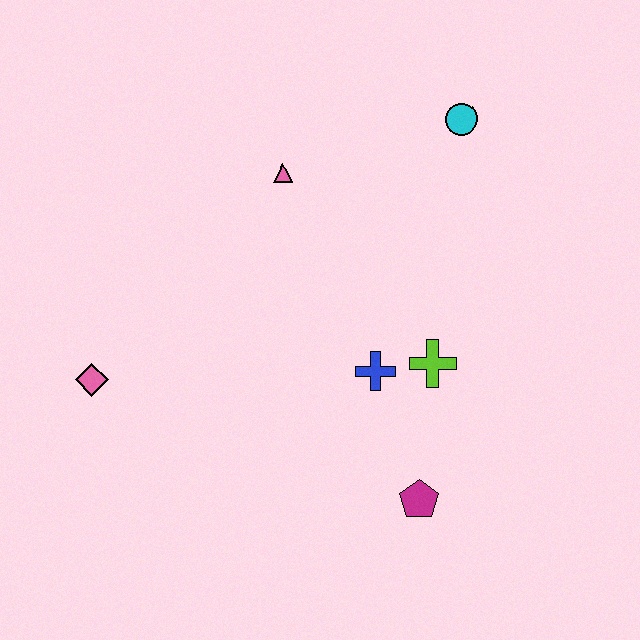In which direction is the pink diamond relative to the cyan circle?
The pink diamond is to the left of the cyan circle.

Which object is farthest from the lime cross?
The pink diamond is farthest from the lime cross.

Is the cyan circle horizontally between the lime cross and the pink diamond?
No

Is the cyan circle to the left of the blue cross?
No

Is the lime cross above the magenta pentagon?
Yes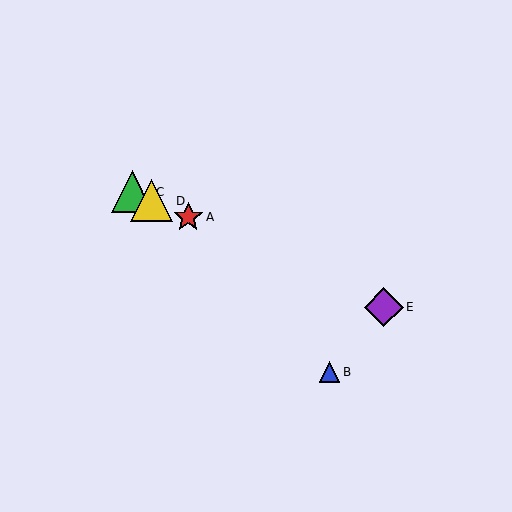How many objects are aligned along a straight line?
4 objects (A, C, D, E) are aligned along a straight line.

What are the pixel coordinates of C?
Object C is at (132, 192).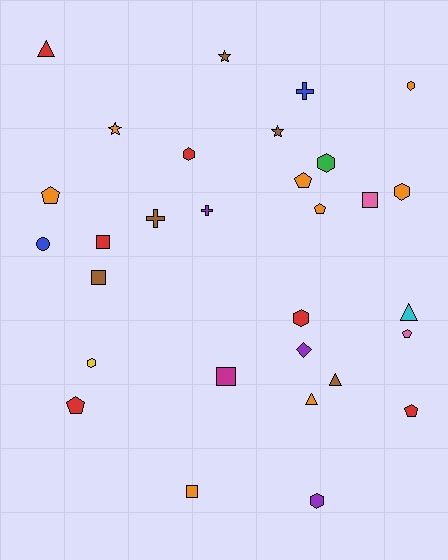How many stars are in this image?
There are 3 stars.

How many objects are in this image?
There are 30 objects.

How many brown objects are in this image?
There are 5 brown objects.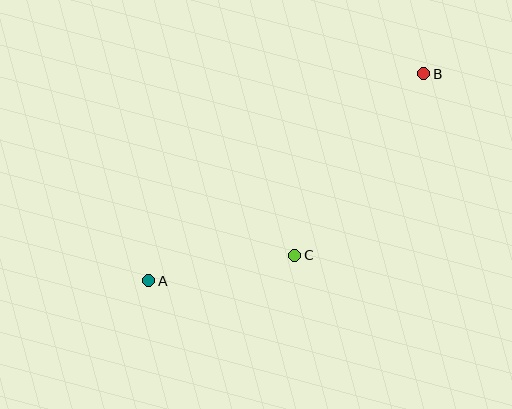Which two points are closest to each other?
Points A and C are closest to each other.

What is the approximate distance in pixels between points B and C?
The distance between B and C is approximately 223 pixels.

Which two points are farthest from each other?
Points A and B are farthest from each other.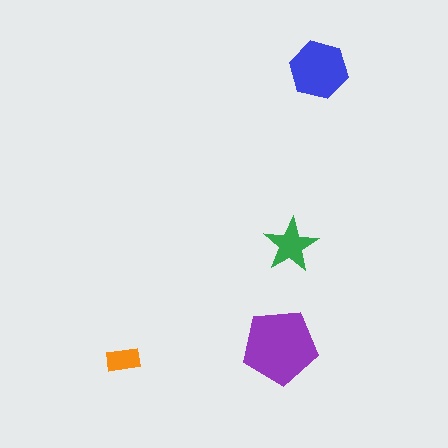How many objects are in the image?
There are 4 objects in the image.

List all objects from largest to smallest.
The purple pentagon, the blue hexagon, the green star, the orange rectangle.